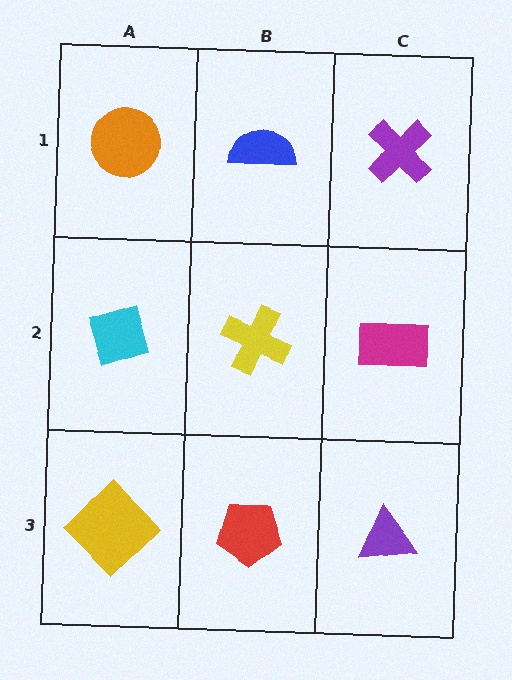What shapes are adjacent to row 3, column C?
A magenta rectangle (row 2, column C), a red pentagon (row 3, column B).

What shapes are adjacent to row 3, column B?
A yellow cross (row 2, column B), a yellow diamond (row 3, column A), a purple triangle (row 3, column C).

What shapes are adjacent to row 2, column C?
A purple cross (row 1, column C), a purple triangle (row 3, column C), a yellow cross (row 2, column B).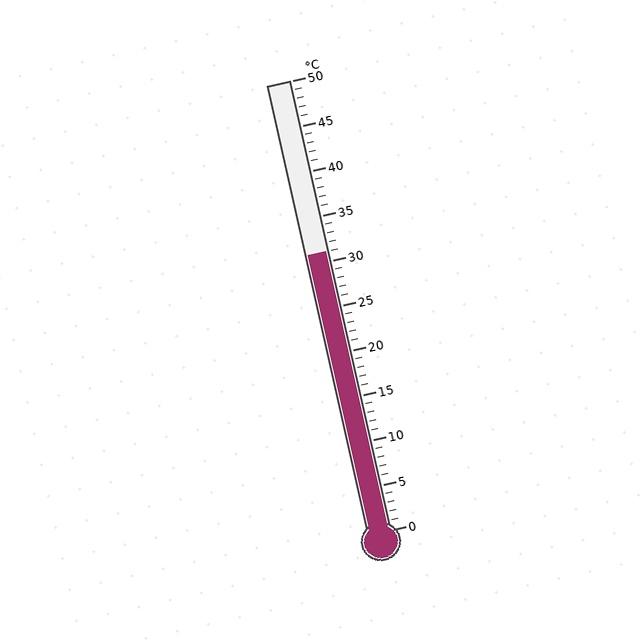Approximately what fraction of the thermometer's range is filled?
The thermometer is filled to approximately 60% of its range.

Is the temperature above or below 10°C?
The temperature is above 10°C.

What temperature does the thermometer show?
The thermometer shows approximately 31°C.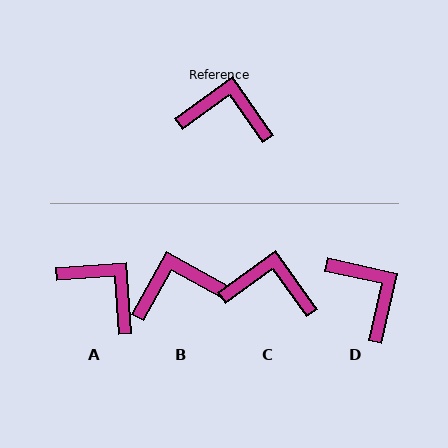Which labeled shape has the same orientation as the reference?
C.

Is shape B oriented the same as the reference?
No, it is off by about 26 degrees.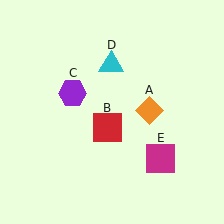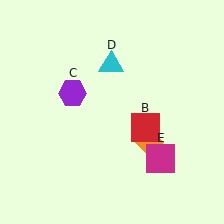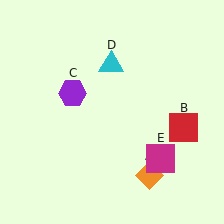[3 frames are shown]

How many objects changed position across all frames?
2 objects changed position: orange diamond (object A), red square (object B).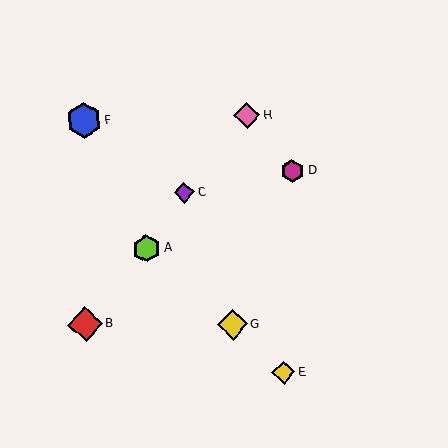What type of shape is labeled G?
Shape G is a yellow diamond.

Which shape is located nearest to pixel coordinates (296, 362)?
The yellow diamond (labeled E) at (284, 373) is nearest to that location.